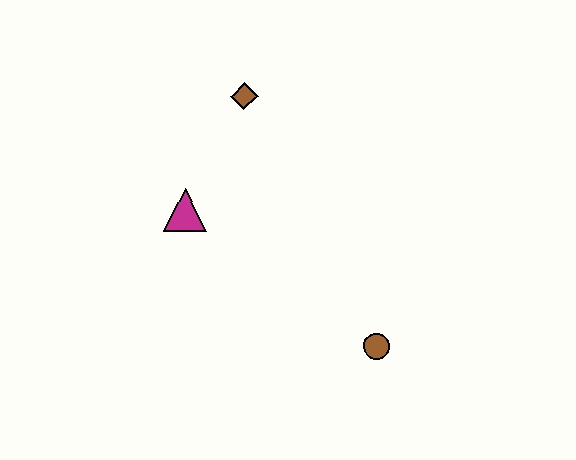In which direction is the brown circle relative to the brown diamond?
The brown circle is below the brown diamond.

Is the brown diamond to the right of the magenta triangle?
Yes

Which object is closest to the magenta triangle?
The brown diamond is closest to the magenta triangle.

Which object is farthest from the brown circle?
The brown diamond is farthest from the brown circle.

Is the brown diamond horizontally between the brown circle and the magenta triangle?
Yes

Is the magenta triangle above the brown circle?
Yes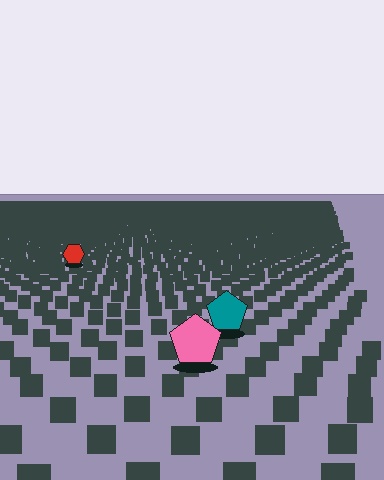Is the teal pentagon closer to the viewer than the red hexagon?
Yes. The teal pentagon is closer — you can tell from the texture gradient: the ground texture is coarser near it.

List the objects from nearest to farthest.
From nearest to farthest: the pink pentagon, the teal pentagon, the red hexagon.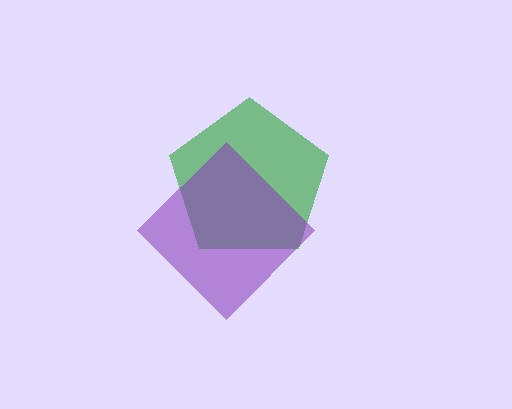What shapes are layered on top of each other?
The layered shapes are: a green pentagon, a purple diamond.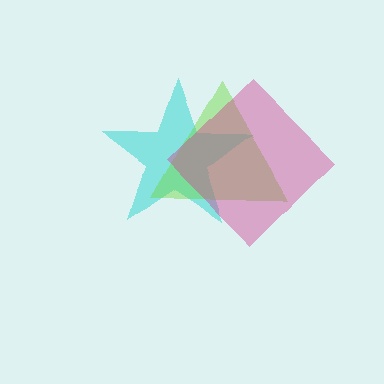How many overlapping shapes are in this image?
There are 3 overlapping shapes in the image.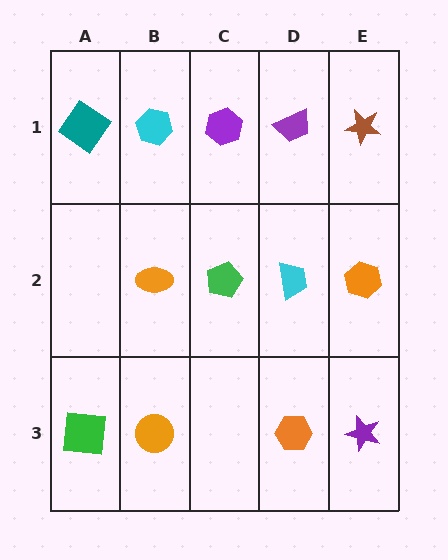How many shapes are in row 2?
4 shapes.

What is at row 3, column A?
A green square.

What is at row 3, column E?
A purple star.